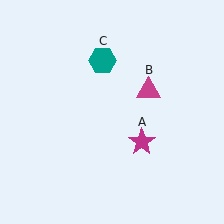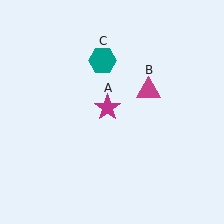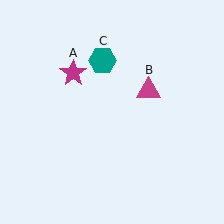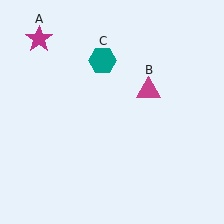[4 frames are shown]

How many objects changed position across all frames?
1 object changed position: magenta star (object A).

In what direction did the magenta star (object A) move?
The magenta star (object A) moved up and to the left.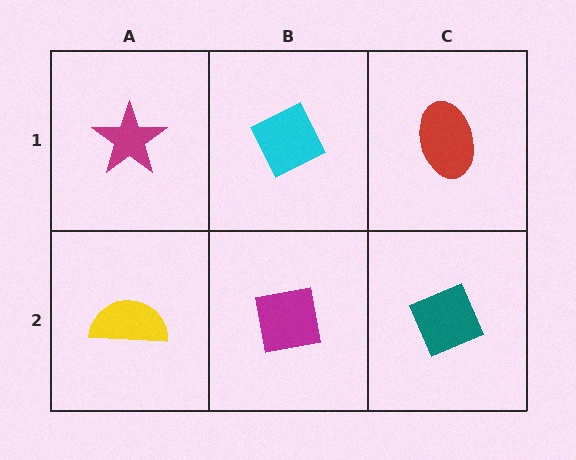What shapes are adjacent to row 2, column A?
A magenta star (row 1, column A), a magenta square (row 2, column B).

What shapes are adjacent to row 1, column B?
A magenta square (row 2, column B), a magenta star (row 1, column A), a red ellipse (row 1, column C).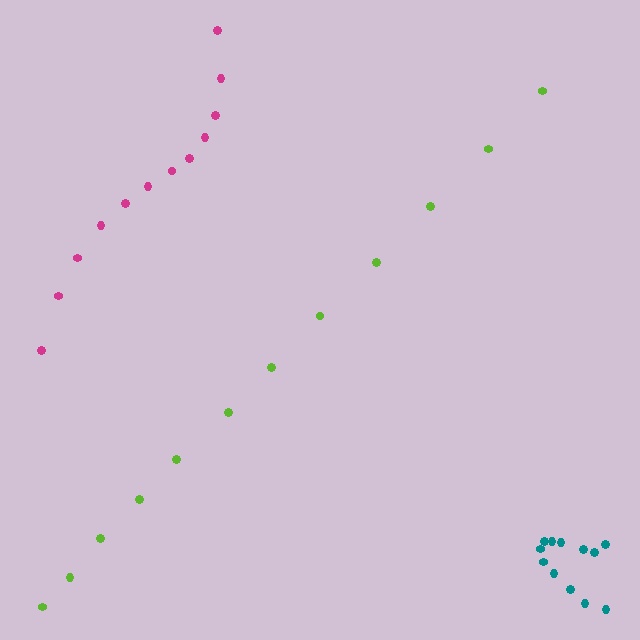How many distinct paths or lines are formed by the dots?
There are 3 distinct paths.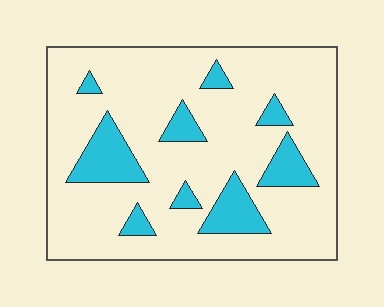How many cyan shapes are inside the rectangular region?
9.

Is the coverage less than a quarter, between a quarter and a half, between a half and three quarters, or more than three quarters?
Less than a quarter.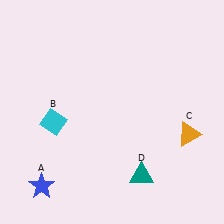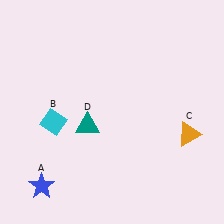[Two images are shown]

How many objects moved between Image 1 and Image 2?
1 object moved between the two images.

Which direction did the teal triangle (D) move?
The teal triangle (D) moved left.